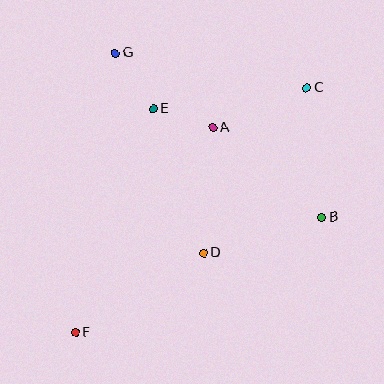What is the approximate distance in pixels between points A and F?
The distance between A and F is approximately 247 pixels.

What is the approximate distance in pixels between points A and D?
The distance between A and D is approximately 126 pixels.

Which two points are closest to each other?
Points A and E are closest to each other.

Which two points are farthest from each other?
Points C and F are farthest from each other.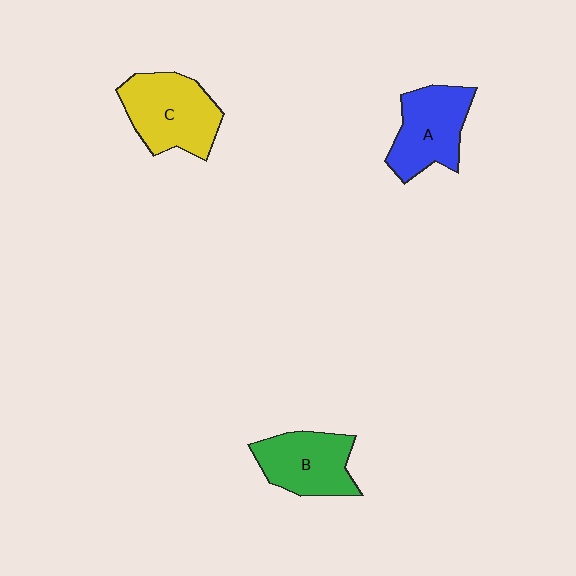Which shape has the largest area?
Shape C (yellow).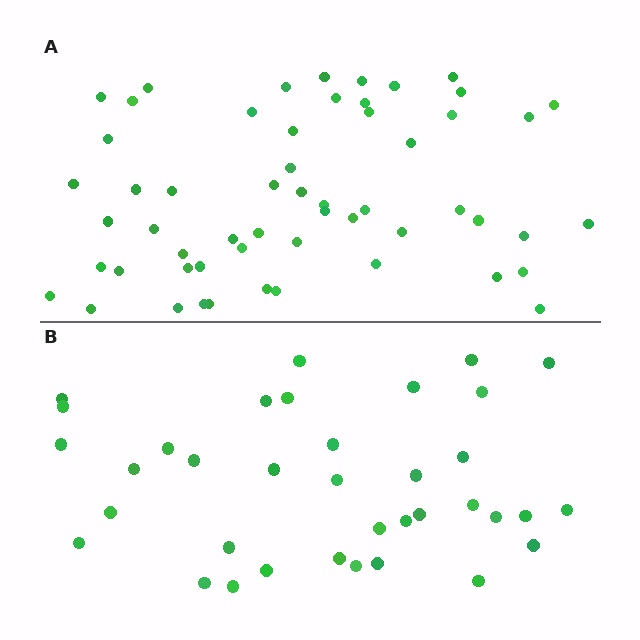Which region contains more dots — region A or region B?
Region A (the top region) has more dots.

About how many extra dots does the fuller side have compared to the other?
Region A has approximately 20 more dots than region B.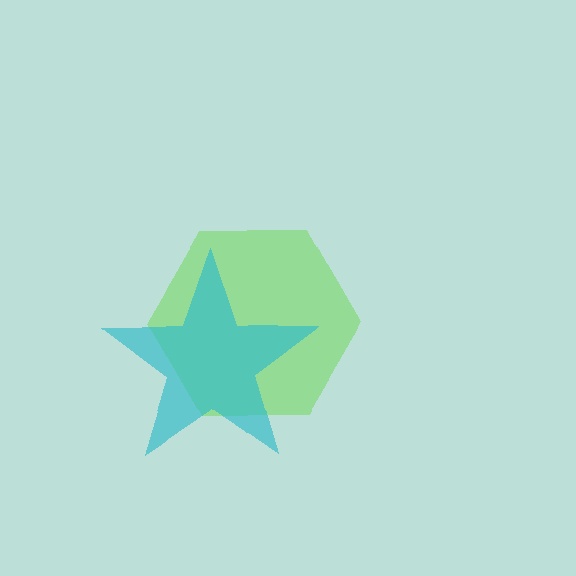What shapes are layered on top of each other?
The layered shapes are: a lime hexagon, a cyan star.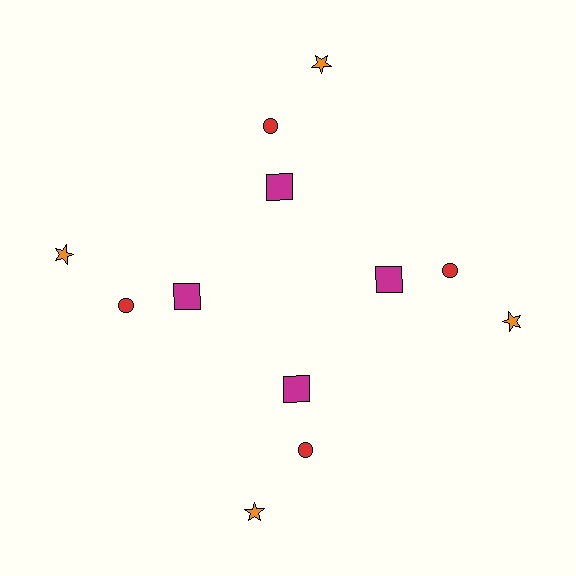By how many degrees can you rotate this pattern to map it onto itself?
The pattern maps onto itself every 90 degrees of rotation.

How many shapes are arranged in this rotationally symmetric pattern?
There are 12 shapes, arranged in 4 groups of 3.